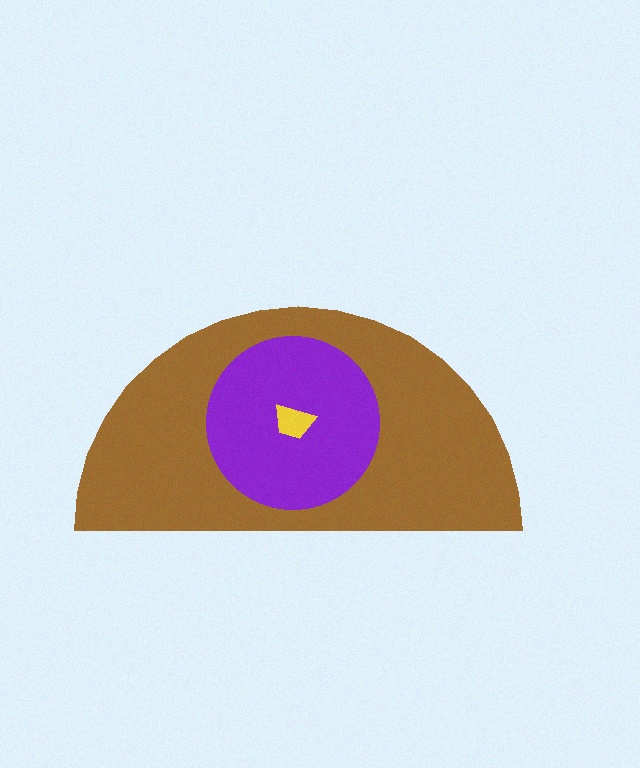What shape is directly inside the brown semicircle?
The purple circle.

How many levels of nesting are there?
3.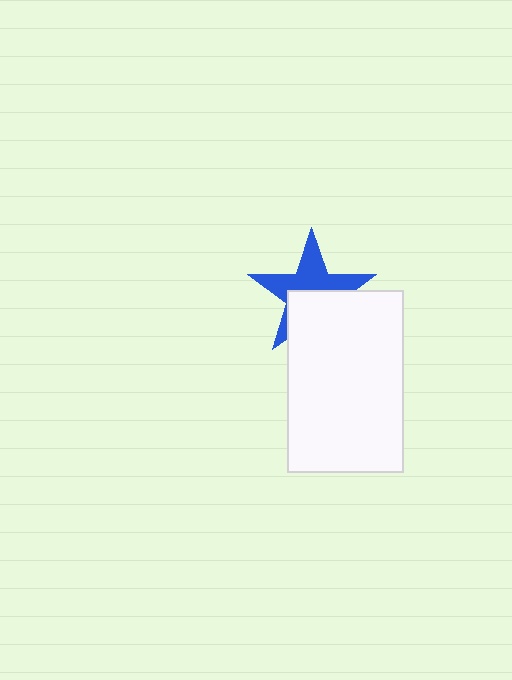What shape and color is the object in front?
The object in front is a white rectangle.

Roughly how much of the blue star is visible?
About half of it is visible (roughly 55%).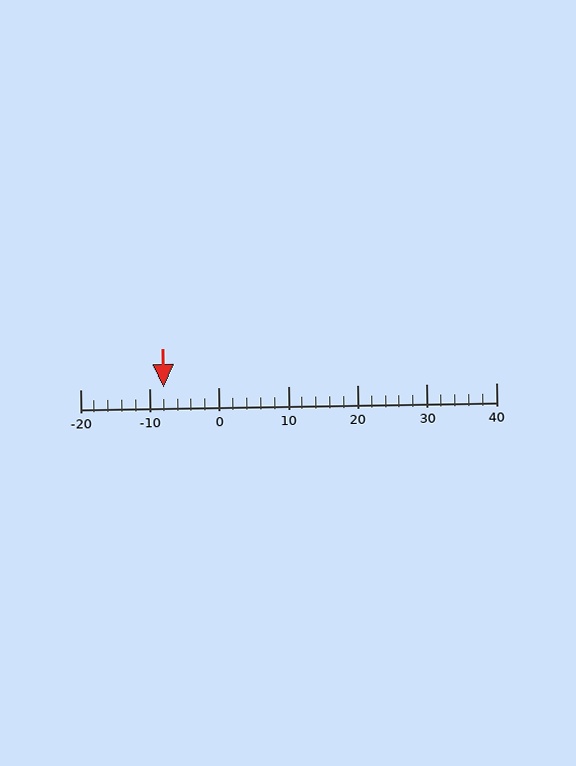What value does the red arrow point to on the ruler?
The red arrow points to approximately -8.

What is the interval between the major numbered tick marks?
The major tick marks are spaced 10 units apart.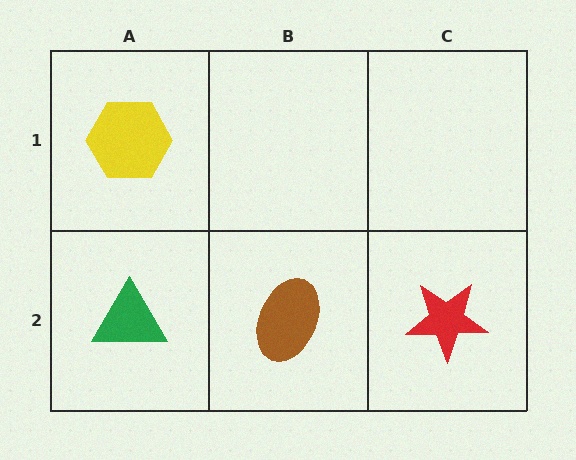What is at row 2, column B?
A brown ellipse.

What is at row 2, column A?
A green triangle.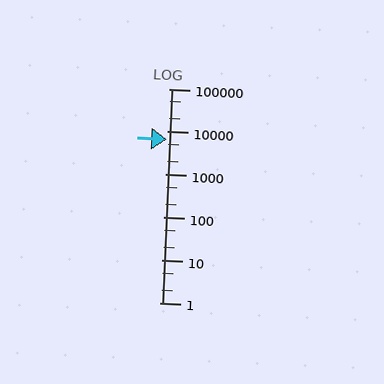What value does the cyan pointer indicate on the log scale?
The pointer indicates approximately 6700.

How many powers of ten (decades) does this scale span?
The scale spans 5 decades, from 1 to 100000.